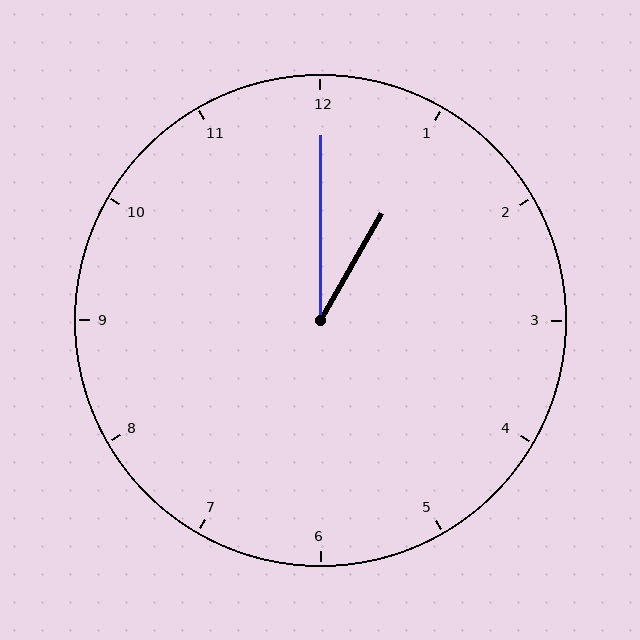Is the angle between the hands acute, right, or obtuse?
It is acute.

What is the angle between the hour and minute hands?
Approximately 30 degrees.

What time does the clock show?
1:00.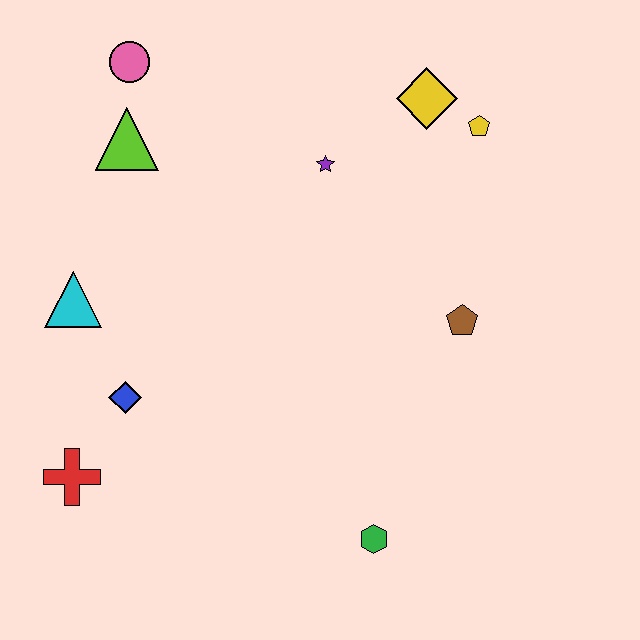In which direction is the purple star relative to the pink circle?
The purple star is to the right of the pink circle.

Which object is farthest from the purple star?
The red cross is farthest from the purple star.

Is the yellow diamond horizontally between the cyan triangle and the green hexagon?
No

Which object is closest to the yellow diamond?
The yellow pentagon is closest to the yellow diamond.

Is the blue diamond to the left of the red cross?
No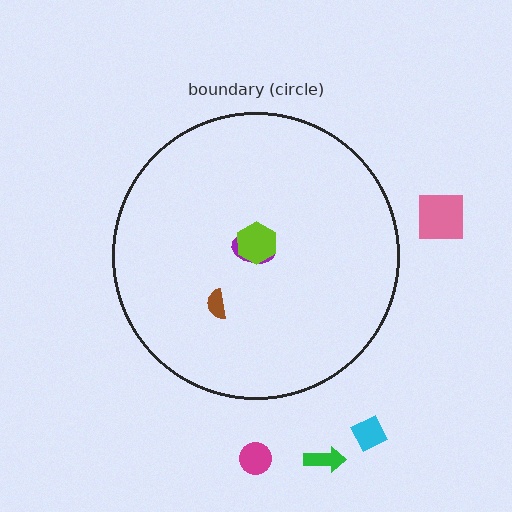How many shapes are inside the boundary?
3 inside, 4 outside.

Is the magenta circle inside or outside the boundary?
Outside.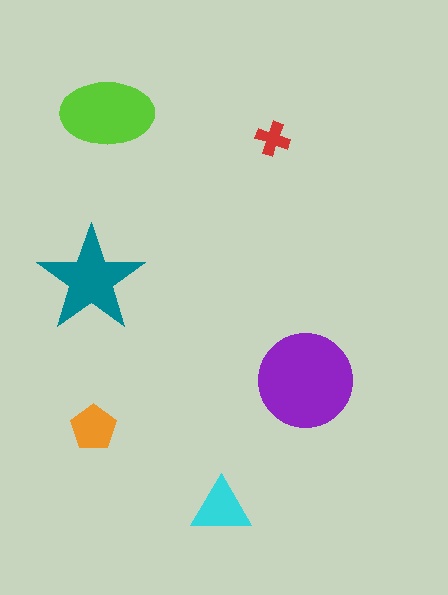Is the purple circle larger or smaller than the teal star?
Larger.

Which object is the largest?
The purple circle.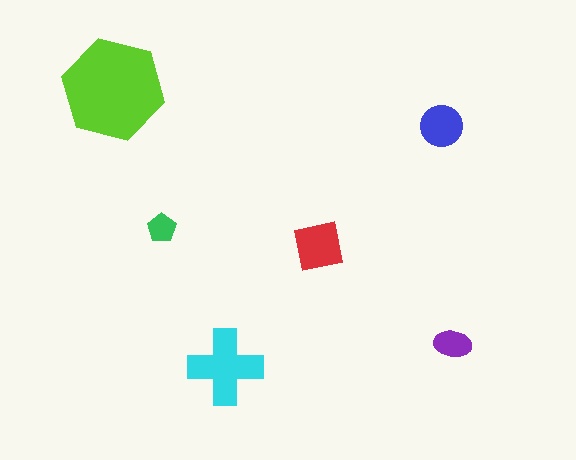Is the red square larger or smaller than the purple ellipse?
Larger.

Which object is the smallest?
The green pentagon.